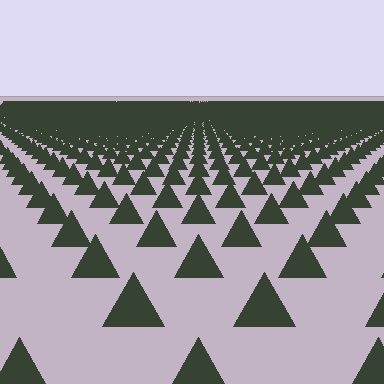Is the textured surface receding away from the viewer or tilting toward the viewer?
The surface is receding away from the viewer. Texture elements get smaller and denser toward the top.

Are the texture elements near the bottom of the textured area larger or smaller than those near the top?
Larger. Near the bottom, elements are closer to the viewer and appear at a bigger on-screen size.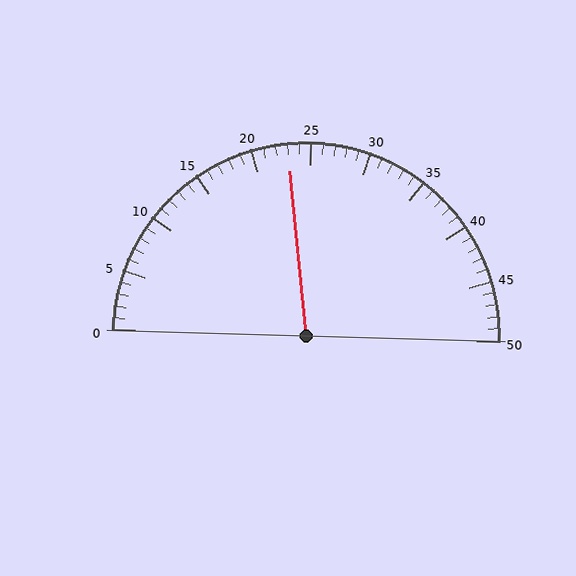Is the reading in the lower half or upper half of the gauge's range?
The reading is in the lower half of the range (0 to 50).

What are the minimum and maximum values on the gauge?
The gauge ranges from 0 to 50.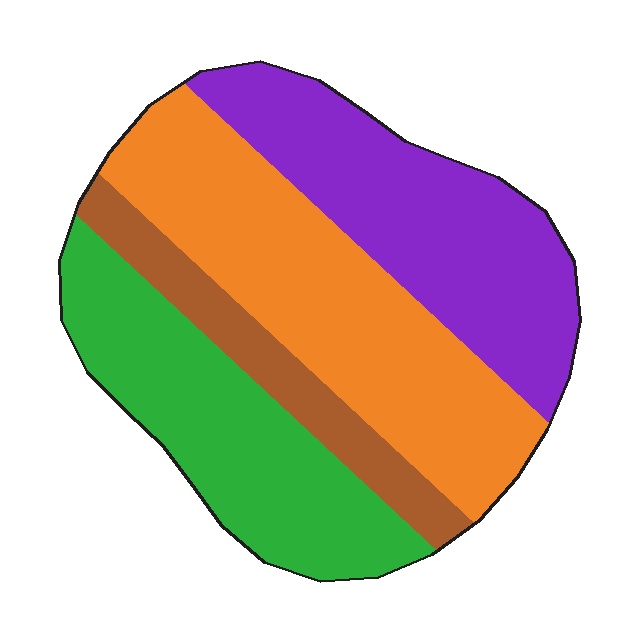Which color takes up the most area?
Orange, at roughly 35%.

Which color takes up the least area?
Brown, at roughly 10%.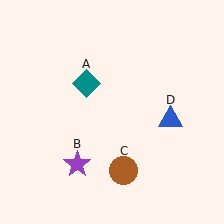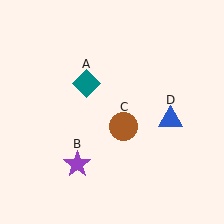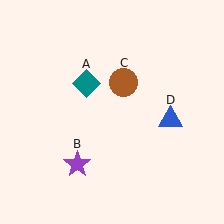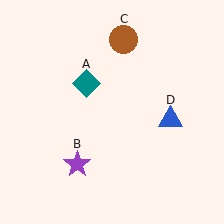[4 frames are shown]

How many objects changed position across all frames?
1 object changed position: brown circle (object C).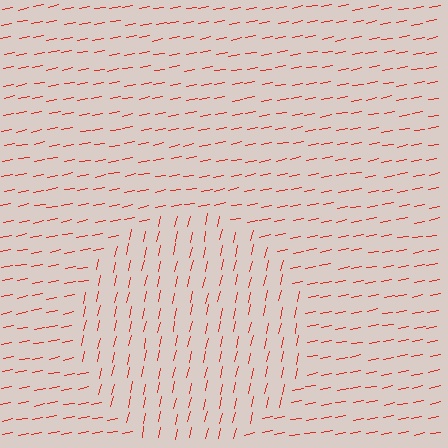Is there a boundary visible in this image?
Yes, there is a texture boundary formed by a change in line orientation.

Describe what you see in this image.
The image is filled with small red line segments. A circle region in the image has lines oriented differently from the surrounding lines, creating a visible texture boundary.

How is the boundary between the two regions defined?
The boundary is defined purely by a change in line orientation (approximately 66 degrees difference). All lines are the same color and thickness.